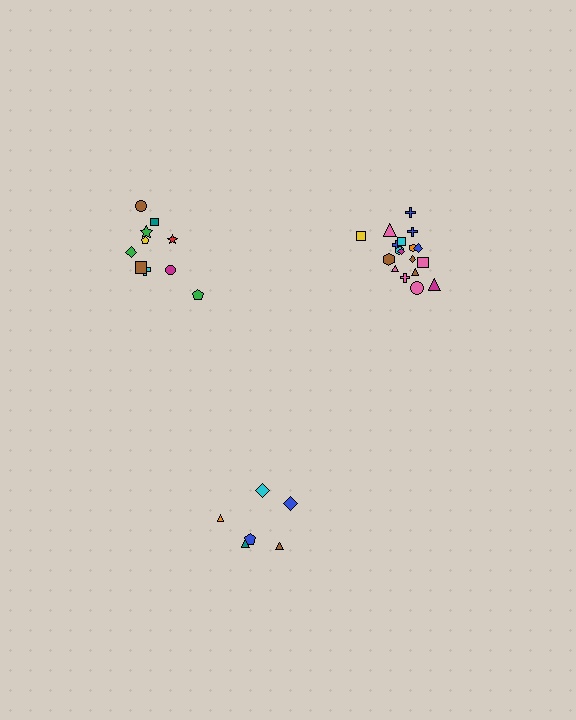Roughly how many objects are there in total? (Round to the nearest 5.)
Roughly 35 objects in total.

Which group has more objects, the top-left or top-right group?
The top-right group.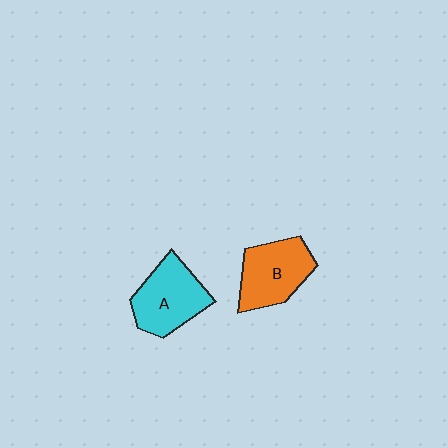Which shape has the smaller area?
Shape B (orange).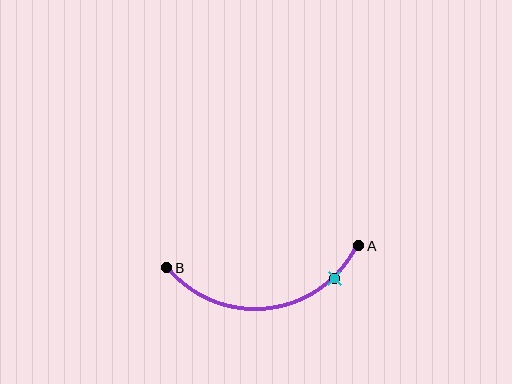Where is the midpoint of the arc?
The arc midpoint is the point on the curve farthest from the straight line joining A and B. It sits below that line.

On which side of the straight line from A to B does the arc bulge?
The arc bulges below the straight line connecting A and B.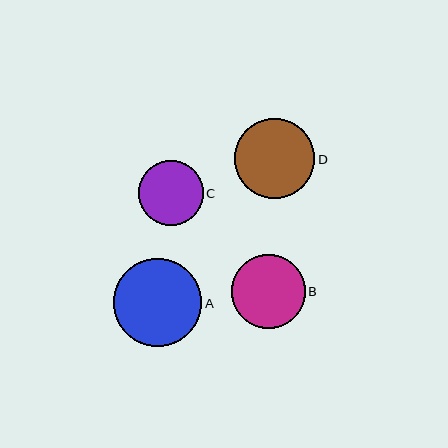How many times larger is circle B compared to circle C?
Circle B is approximately 1.1 times the size of circle C.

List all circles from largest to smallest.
From largest to smallest: A, D, B, C.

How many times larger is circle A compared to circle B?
Circle A is approximately 1.2 times the size of circle B.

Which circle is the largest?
Circle A is the largest with a size of approximately 88 pixels.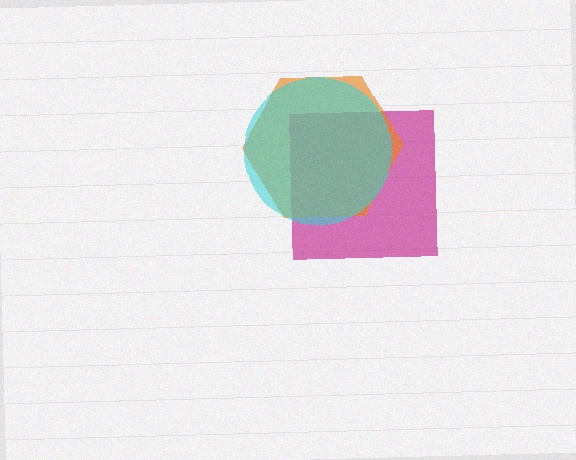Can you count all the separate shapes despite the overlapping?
Yes, there are 3 separate shapes.